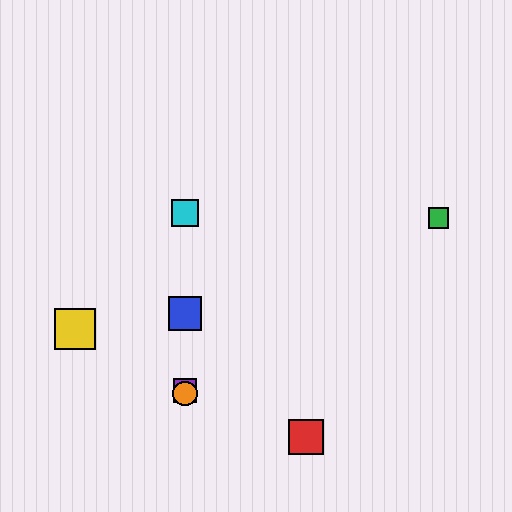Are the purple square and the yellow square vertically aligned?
No, the purple square is at x≈185 and the yellow square is at x≈75.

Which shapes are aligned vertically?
The blue square, the purple square, the orange circle, the cyan square are aligned vertically.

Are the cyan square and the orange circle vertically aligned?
Yes, both are at x≈185.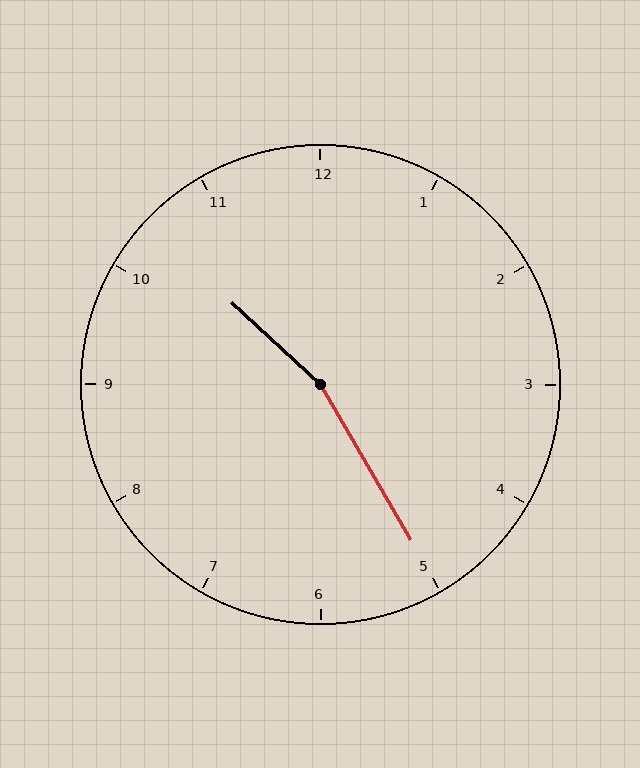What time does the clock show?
10:25.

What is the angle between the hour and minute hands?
Approximately 162 degrees.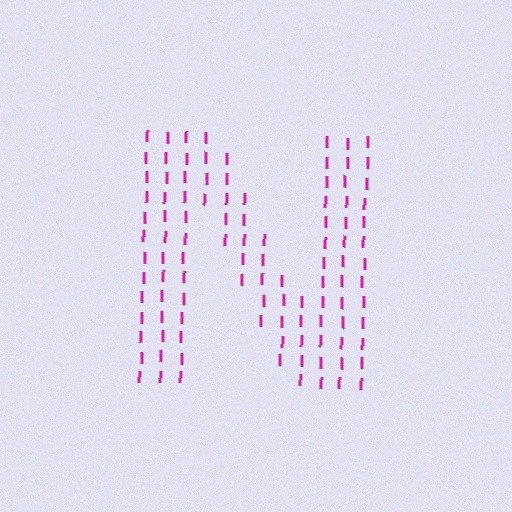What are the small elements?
The small elements are letter I's.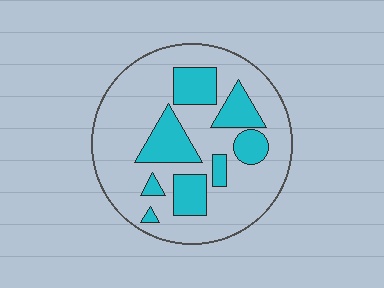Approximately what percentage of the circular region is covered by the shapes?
Approximately 25%.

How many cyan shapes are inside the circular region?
8.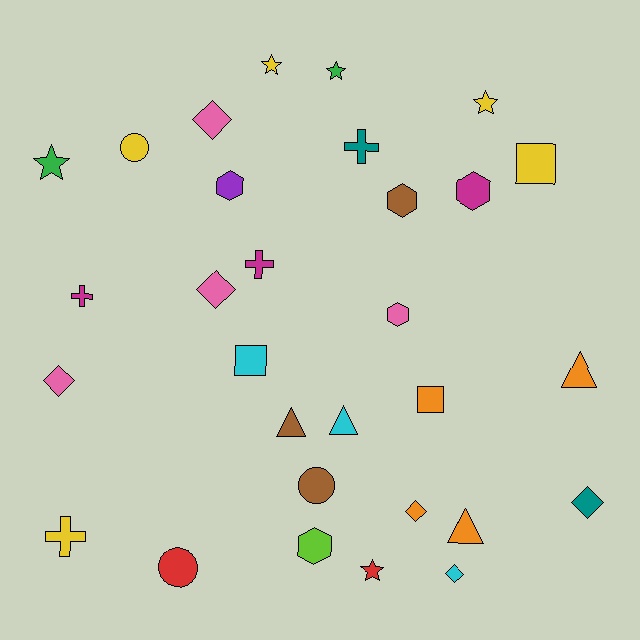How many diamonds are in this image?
There are 6 diamonds.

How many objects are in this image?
There are 30 objects.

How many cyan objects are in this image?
There are 3 cyan objects.